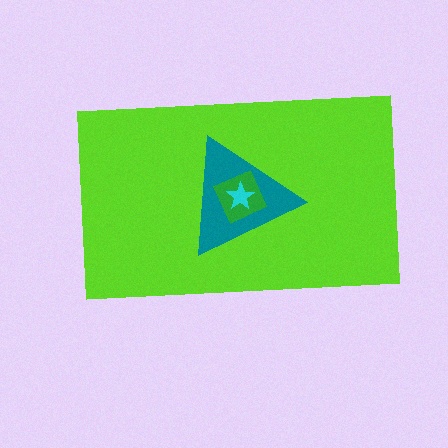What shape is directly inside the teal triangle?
The green square.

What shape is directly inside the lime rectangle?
The teal triangle.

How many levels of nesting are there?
4.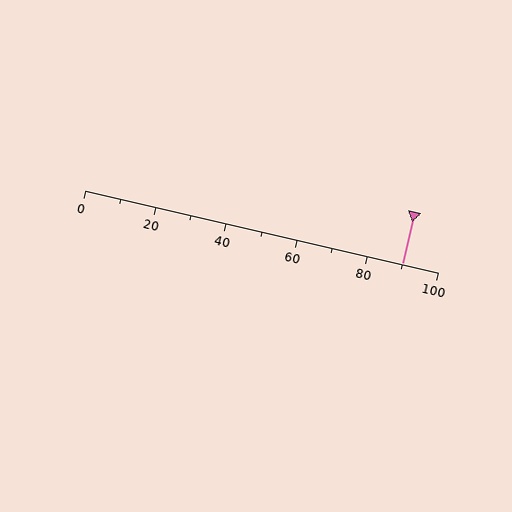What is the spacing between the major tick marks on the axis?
The major ticks are spaced 20 apart.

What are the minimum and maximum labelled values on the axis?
The axis runs from 0 to 100.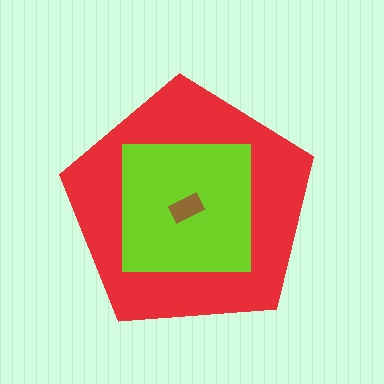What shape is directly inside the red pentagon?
The lime square.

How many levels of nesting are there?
3.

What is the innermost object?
The brown rectangle.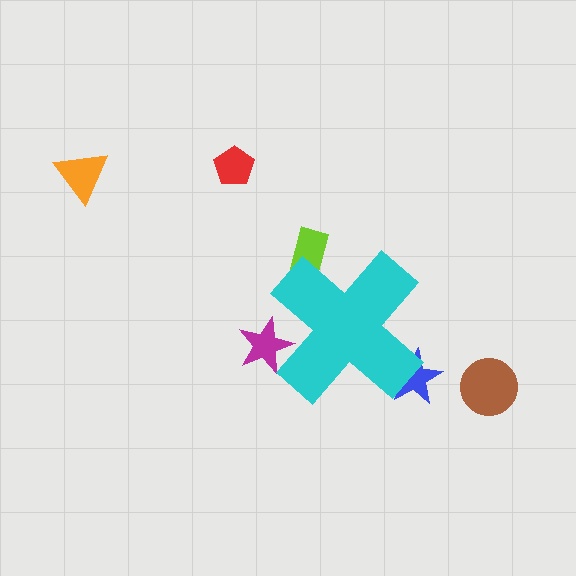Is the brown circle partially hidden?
No, the brown circle is fully visible.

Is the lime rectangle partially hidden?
Yes, the lime rectangle is partially hidden behind the cyan cross.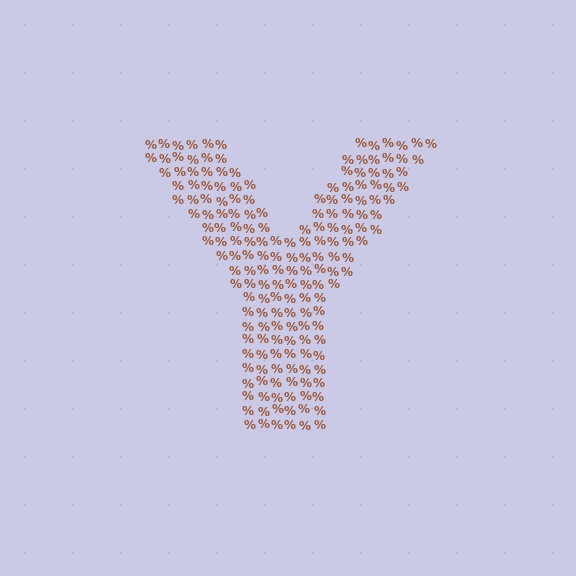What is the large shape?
The large shape is the letter Y.